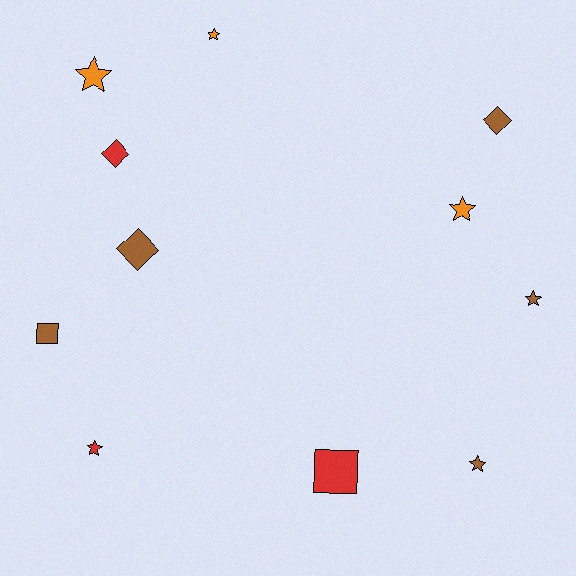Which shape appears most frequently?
Star, with 6 objects.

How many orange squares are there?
There are no orange squares.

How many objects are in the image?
There are 11 objects.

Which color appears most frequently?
Brown, with 5 objects.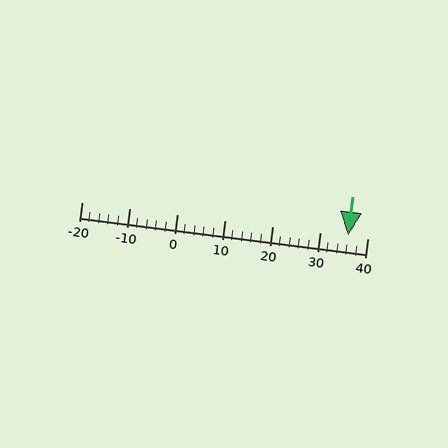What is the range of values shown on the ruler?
The ruler shows values from -20 to 40.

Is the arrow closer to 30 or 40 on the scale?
The arrow is closer to 40.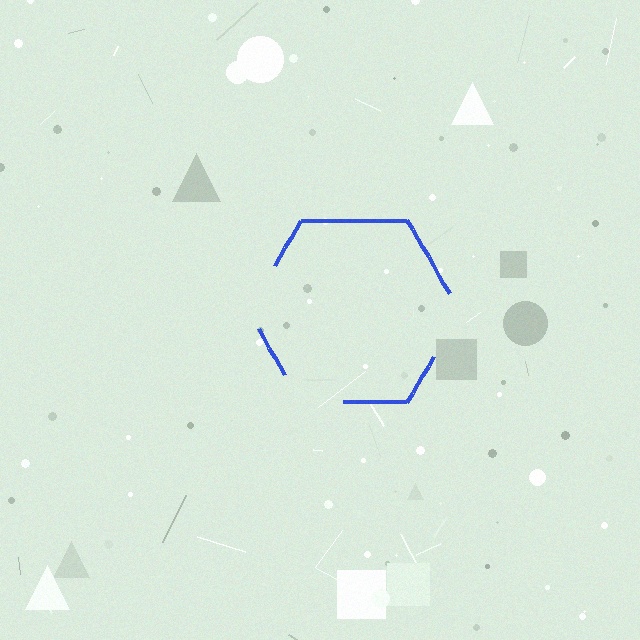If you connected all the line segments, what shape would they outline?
They would outline a hexagon.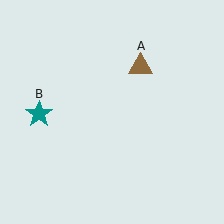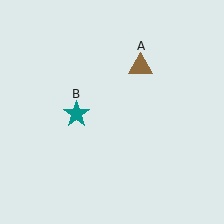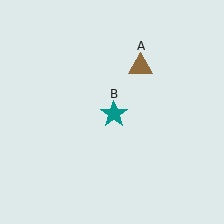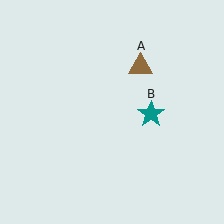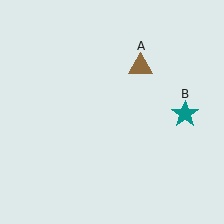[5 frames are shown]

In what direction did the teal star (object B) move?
The teal star (object B) moved right.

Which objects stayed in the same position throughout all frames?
Brown triangle (object A) remained stationary.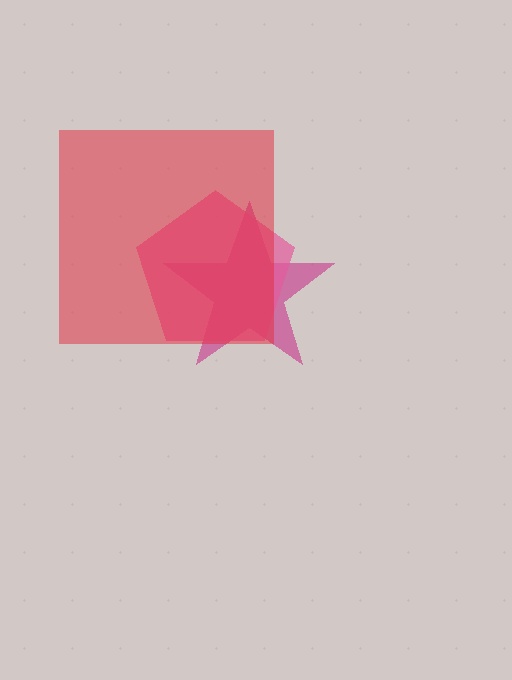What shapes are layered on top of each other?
The layered shapes are: a magenta star, a pink pentagon, a red square.